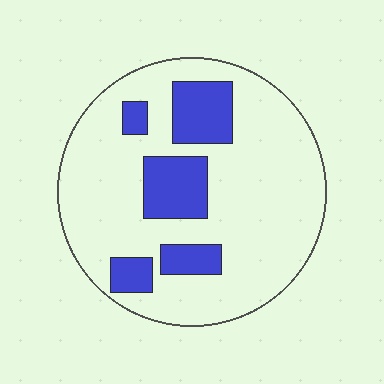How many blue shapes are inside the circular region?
5.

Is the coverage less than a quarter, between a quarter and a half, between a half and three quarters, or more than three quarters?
Less than a quarter.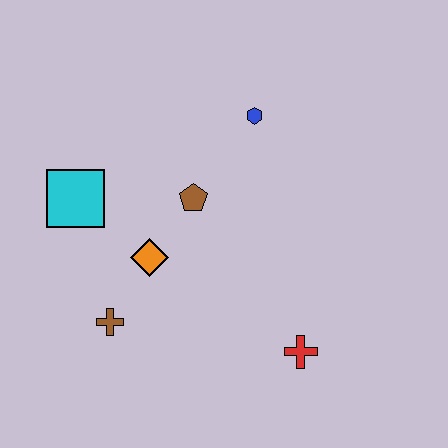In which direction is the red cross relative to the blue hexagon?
The red cross is below the blue hexagon.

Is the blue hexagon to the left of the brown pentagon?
No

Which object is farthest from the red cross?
The cyan square is farthest from the red cross.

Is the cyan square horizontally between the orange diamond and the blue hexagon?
No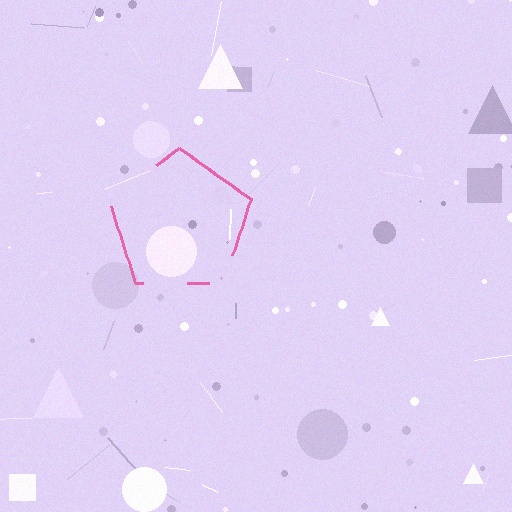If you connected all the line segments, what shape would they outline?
They would outline a pentagon.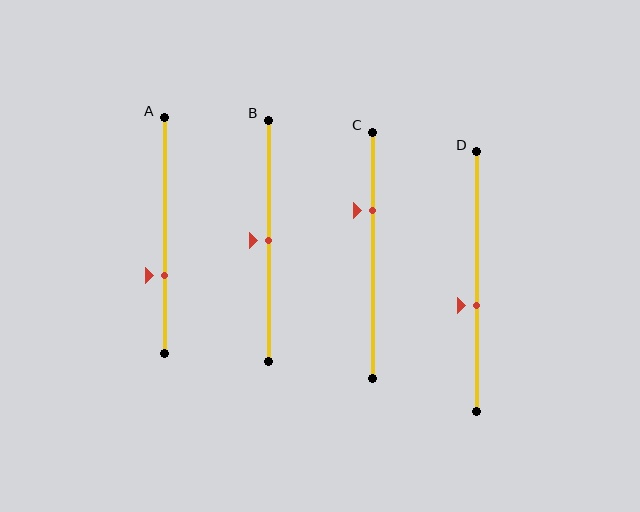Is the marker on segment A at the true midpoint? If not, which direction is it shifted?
No, the marker on segment A is shifted downward by about 17% of the segment length.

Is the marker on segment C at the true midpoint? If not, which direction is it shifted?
No, the marker on segment C is shifted upward by about 18% of the segment length.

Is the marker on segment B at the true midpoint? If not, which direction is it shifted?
Yes, the marker on segment B is at the true midpoint.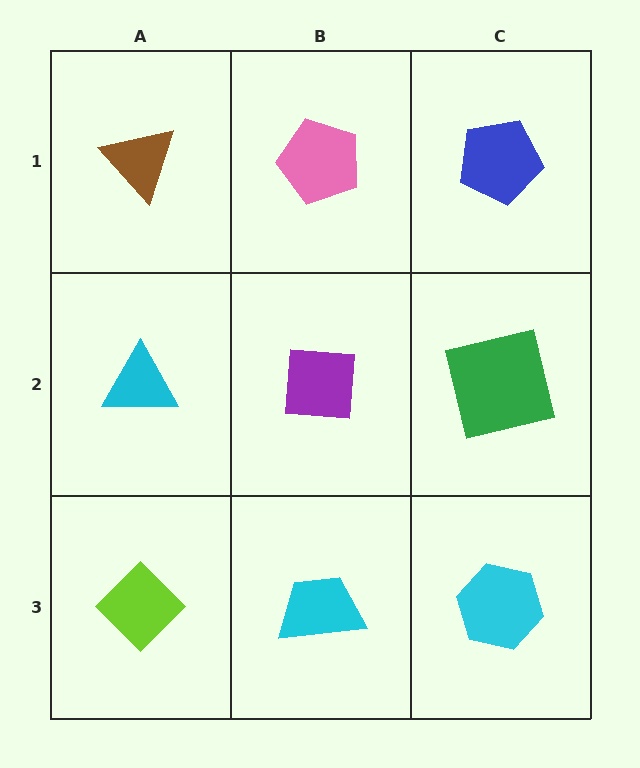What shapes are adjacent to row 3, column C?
A green square (row 2, column C), a cyan trapezoid (row 3, column B).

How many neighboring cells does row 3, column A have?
2.